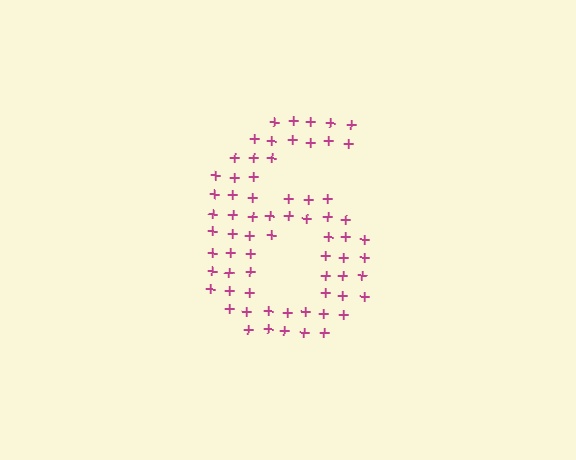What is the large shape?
The large shape is the digit 6.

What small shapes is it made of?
It is made of small plus signs.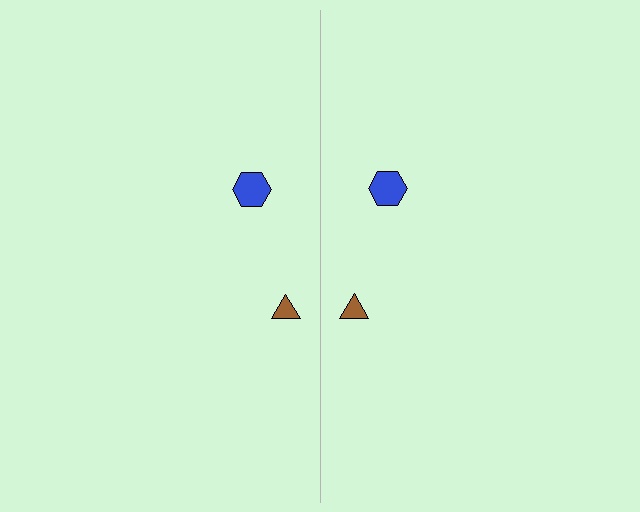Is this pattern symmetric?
Yes, this pattern has bilateral (reflection) symmetry.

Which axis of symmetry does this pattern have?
The pattern has a vertical axis of symmetry running through the center of the image.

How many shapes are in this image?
There are 4 shapes in this image.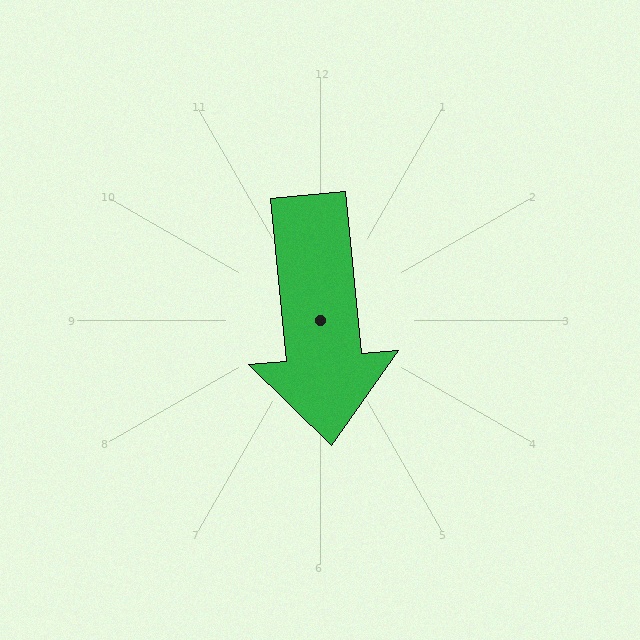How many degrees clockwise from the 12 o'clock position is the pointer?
Approximately 175 degrees.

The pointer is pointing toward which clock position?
Roughly 6 o'clock.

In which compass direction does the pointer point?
South.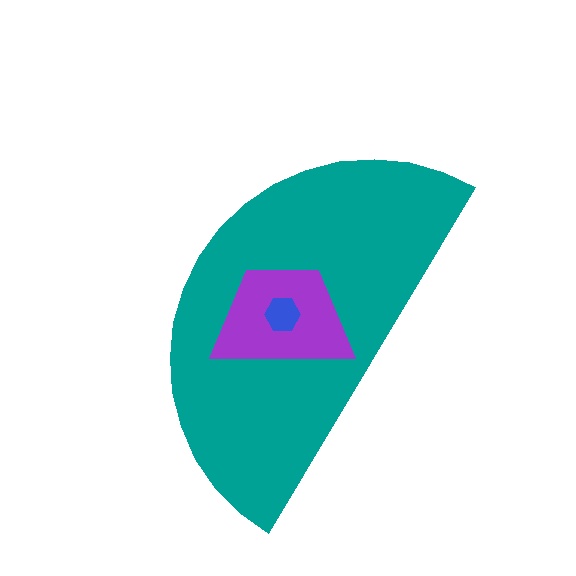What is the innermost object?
The blue hexagon.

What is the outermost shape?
The teal semicircle.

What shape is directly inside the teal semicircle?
The purple trapezoid.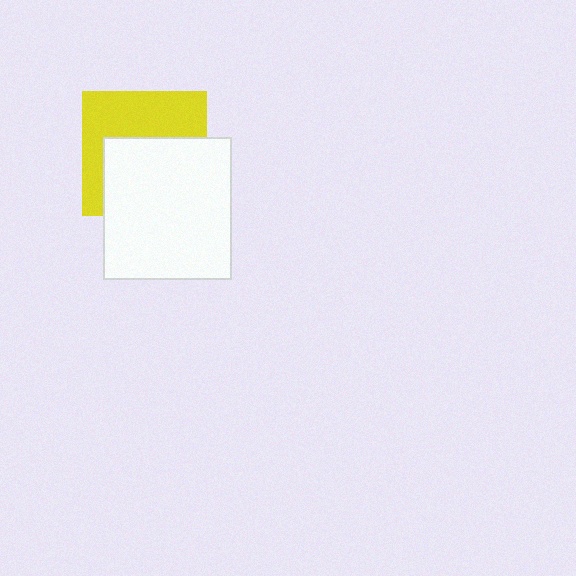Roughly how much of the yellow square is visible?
About half of it is visible (roughly 48%).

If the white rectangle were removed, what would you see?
You would see the complete yellow square.